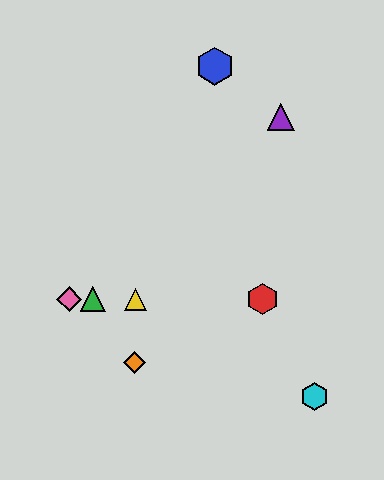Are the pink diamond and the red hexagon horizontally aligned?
Yes, both are at y≈299.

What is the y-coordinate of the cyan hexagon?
The cyan hexagon is at y≈396.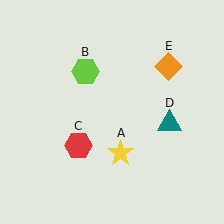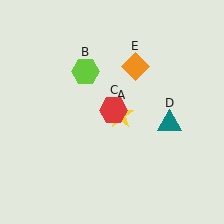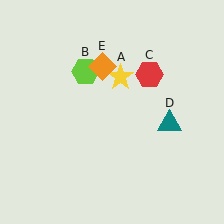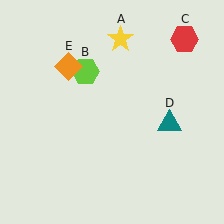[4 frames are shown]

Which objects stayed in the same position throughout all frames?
Lime hexagon (object B) and teal triangle (object D) remained stationary.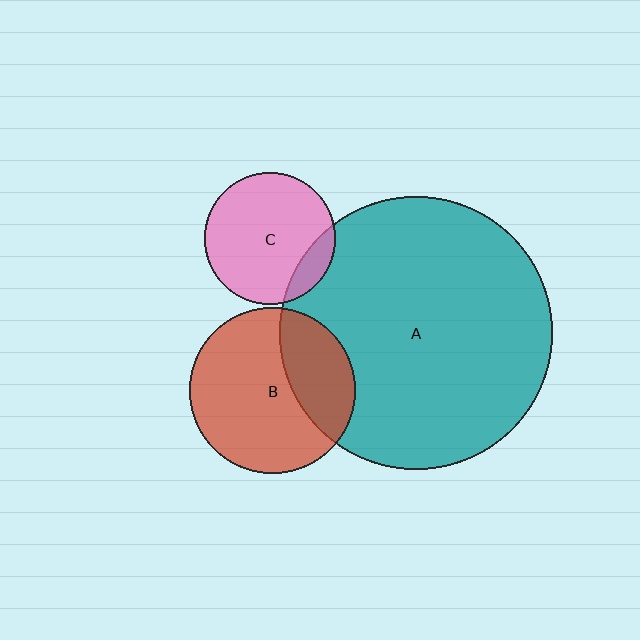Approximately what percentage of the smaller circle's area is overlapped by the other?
Approximately 30%.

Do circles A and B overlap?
Yes.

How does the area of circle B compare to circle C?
Approximately 1.6 times.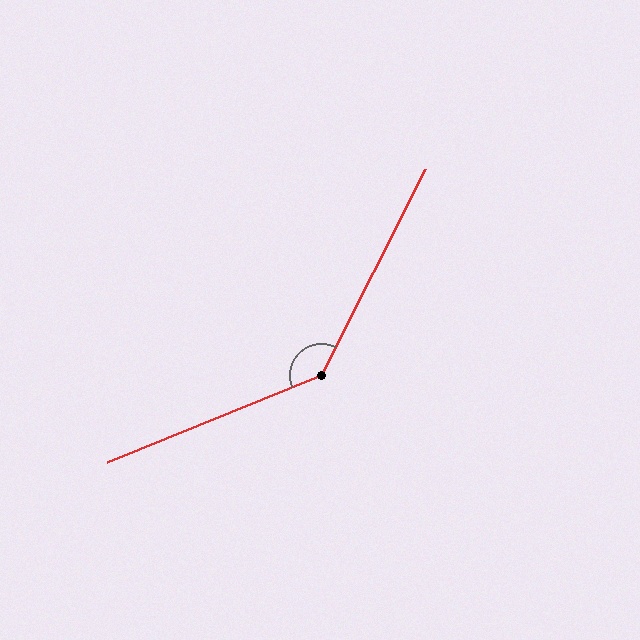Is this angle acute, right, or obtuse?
It is obtuse.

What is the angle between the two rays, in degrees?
Approximately 139 degrees.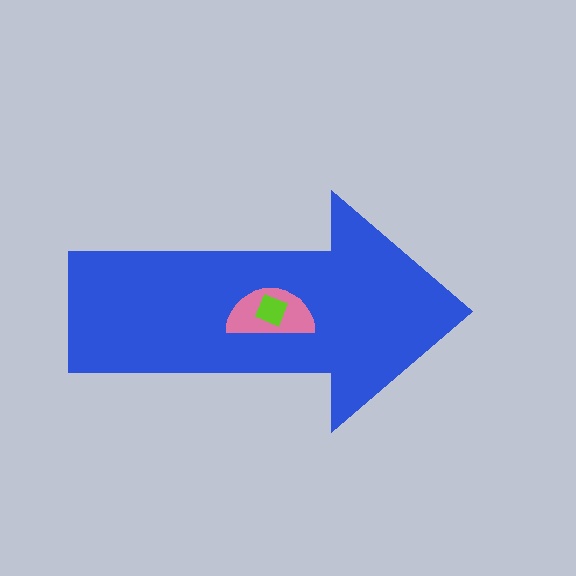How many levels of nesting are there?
3.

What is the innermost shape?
The lime diamond.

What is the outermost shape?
The blue arrow.